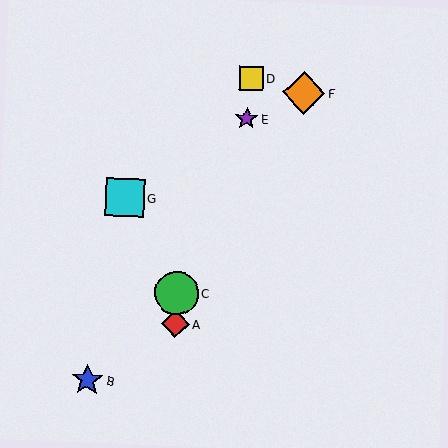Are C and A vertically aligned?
Yes, both are at x≈177.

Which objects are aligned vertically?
Objects A, C are aligned vertically.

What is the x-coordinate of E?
Object E is at x≈247.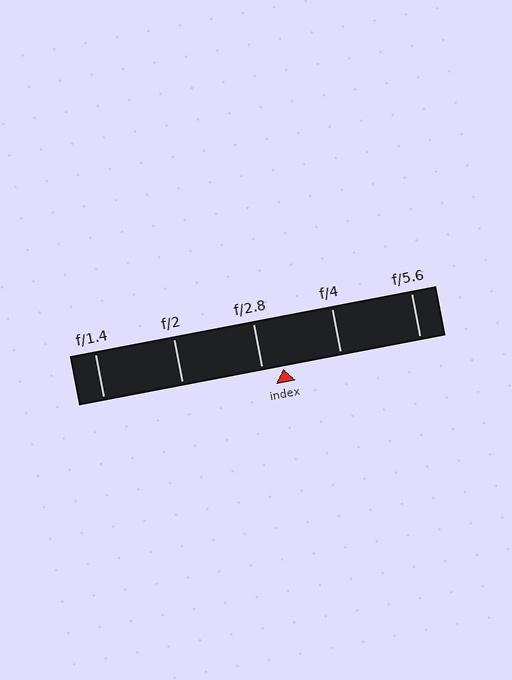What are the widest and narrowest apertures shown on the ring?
The widest aperture shown is f/1.4 and the narrowest is f/5.6.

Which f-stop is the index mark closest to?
The index mark is closest to f/2.8.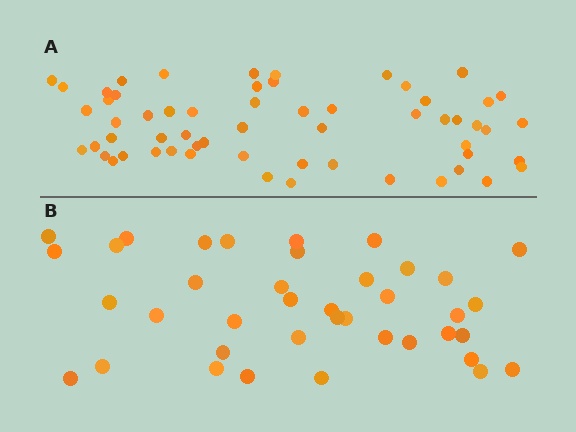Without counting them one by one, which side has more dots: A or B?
Region A (the top region) has more dots.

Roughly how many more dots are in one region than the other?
Region A has approximately 20 more dots than region B.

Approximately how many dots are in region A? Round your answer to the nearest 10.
About 60 dots. (The exact count is 59, which rounds to 60.)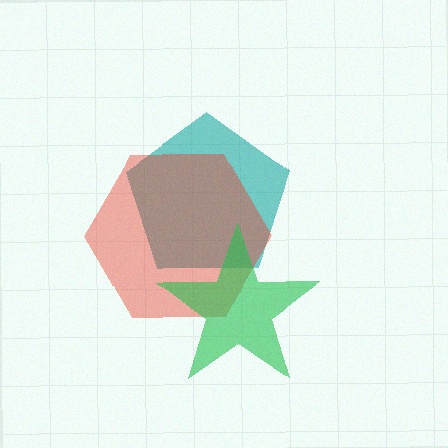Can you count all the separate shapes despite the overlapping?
Yes, there are 3 separate shapes.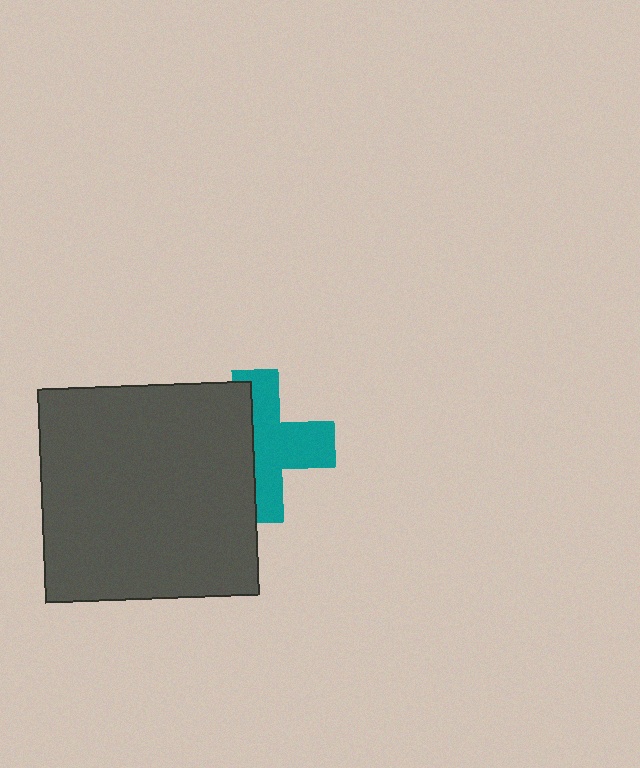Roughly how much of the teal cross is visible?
About half of it is visible (roughly 57%).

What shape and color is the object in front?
The object in front is a dark gray square.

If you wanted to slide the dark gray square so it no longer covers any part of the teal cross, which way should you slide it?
Slide it left — that is the most direct way to separate the two shapes.